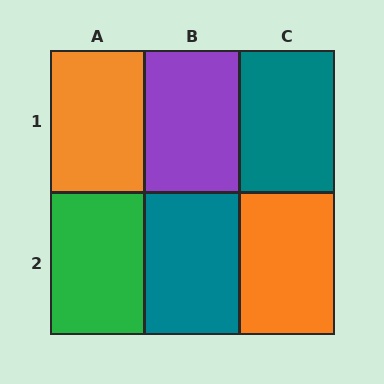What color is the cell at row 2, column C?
Orange.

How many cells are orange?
2 cells are orange.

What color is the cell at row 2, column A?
Green.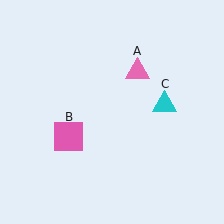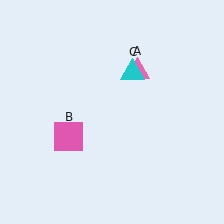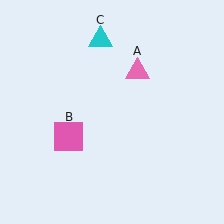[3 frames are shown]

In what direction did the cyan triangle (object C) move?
The cyan triangle (object C) moved up and to the left.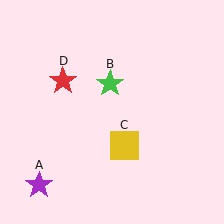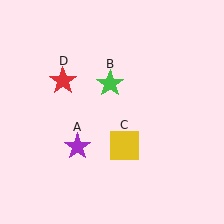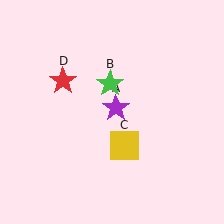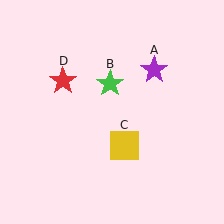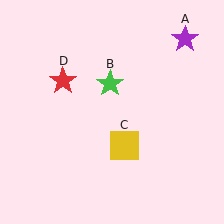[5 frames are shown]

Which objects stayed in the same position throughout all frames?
Green star (object B) and yellow square (object C) and red star (object D) remained stationary.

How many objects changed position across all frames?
1 object changed position: purple star (object A).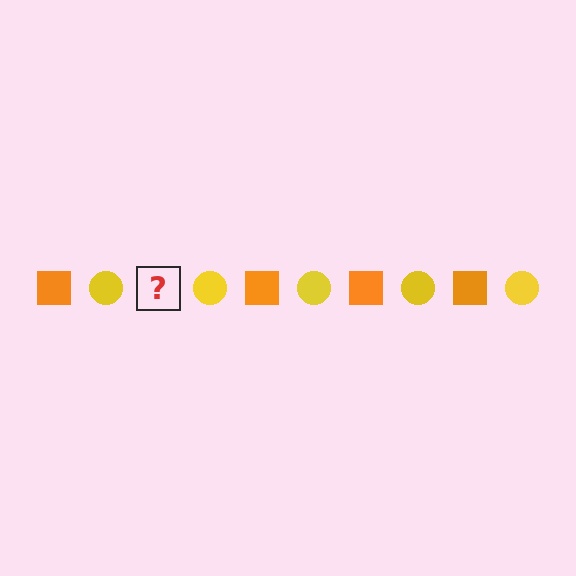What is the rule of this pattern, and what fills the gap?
The rule is that the pattern alternates between orange square and yellow circle. The gap should be filled with an orange square.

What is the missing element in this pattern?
The missing element is an orange square.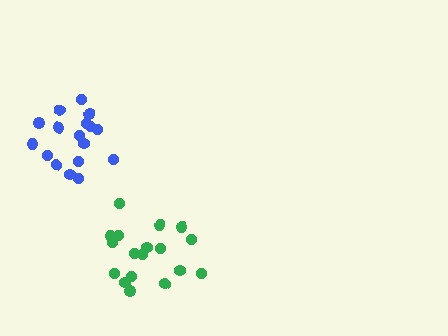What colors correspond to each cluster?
The clusters are colored: blue, green.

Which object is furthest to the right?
The green cluster is rightmost.